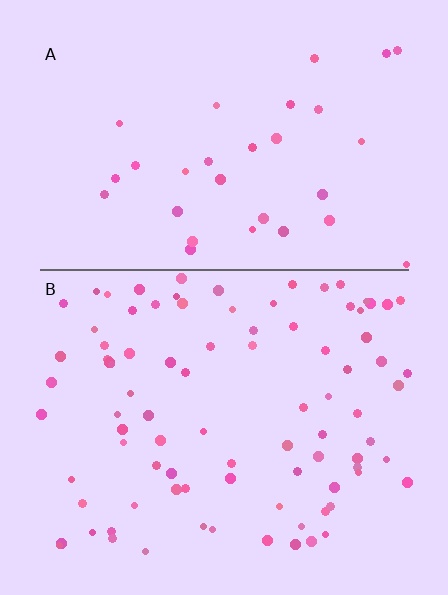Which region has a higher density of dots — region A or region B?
B (the bottom).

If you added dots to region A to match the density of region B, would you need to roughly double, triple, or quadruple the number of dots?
Approximately triple.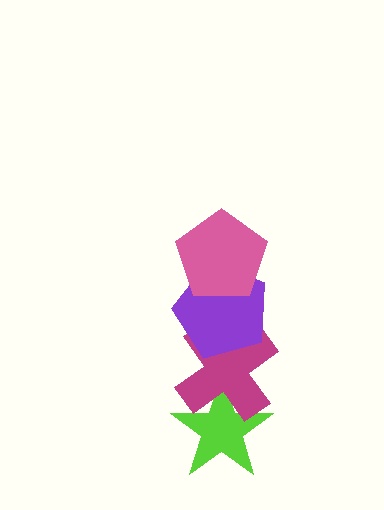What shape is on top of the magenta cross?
The purple pentagon is on top of the magenta cross.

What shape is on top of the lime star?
The magenta cross is on top of the lime star.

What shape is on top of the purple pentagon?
The pink pentagon is on top of the purple pentagon.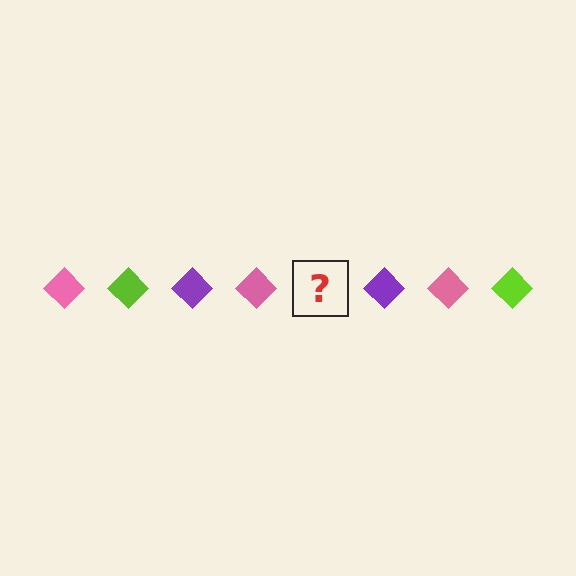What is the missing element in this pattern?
The missing element is a lime diamond.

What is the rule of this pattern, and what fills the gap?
The rule is that the pattern cycles through pink, lime, purple diamonds. The gap should be filled with a lime diamond.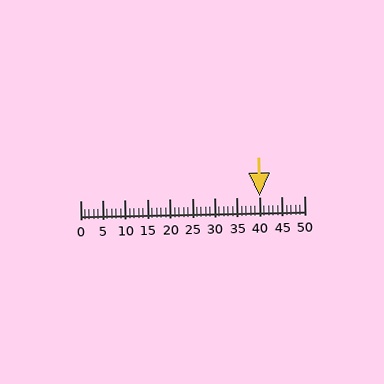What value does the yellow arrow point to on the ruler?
The yellow arrow points to approximately 40.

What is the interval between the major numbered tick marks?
The major tick marks are spaced 5 units apart.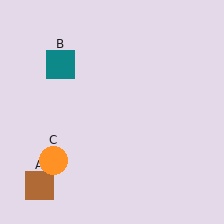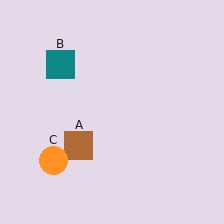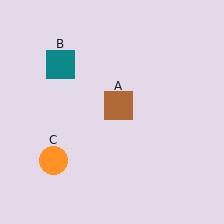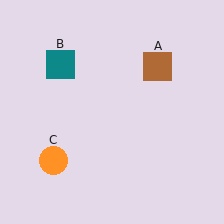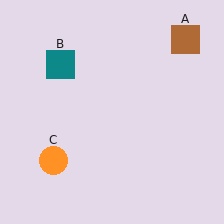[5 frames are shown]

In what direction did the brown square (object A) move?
The brown square (object A) moved up and to the right.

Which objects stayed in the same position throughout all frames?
Teal square (object B) and orange circle (object C) remained stationary.